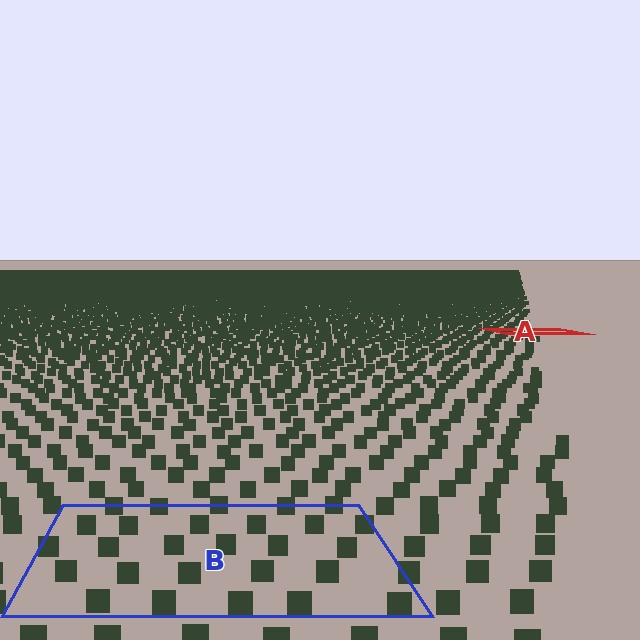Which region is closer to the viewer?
Region B is closer. The texture elements there are larger and more spread out.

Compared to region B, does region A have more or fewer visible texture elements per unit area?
Region A has more texture elements per unit area — they are packed more densely because it is farther away.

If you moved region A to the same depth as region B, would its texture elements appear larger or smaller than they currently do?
They would appear larger. At a closer depth, the same texture elements are projected at a bigger on-screen size.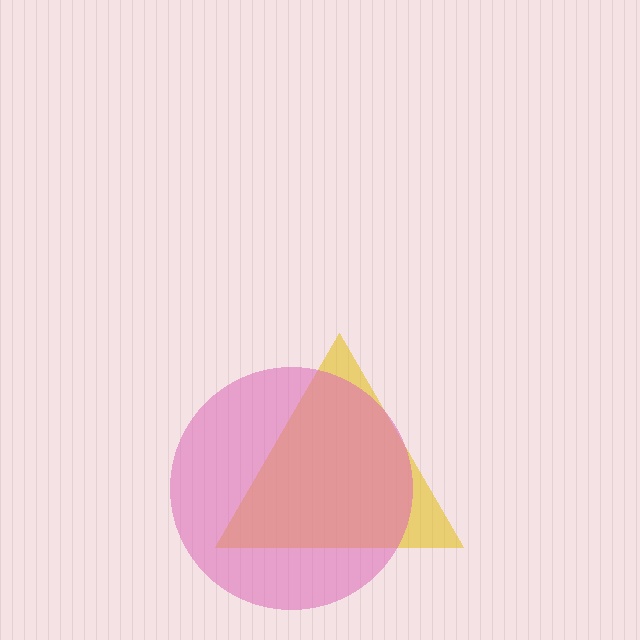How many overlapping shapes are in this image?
There are 2 overlapping shapes in the image.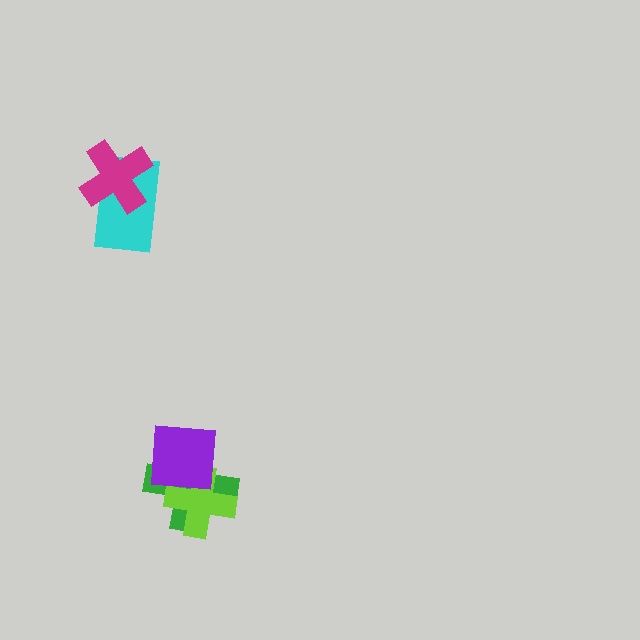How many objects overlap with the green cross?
2 objects overlap with the green cross.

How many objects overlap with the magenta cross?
1 object overlaps with the magenta cross.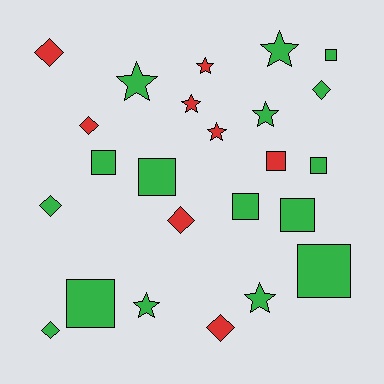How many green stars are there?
There are 5 green stars.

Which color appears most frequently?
Green, with 16 objects.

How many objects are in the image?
There are 24 objects.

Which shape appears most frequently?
Square, with 9 objects.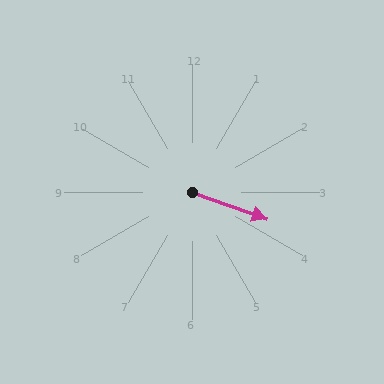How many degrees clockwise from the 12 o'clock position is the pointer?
Approximately 110 degrees.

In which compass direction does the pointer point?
East.